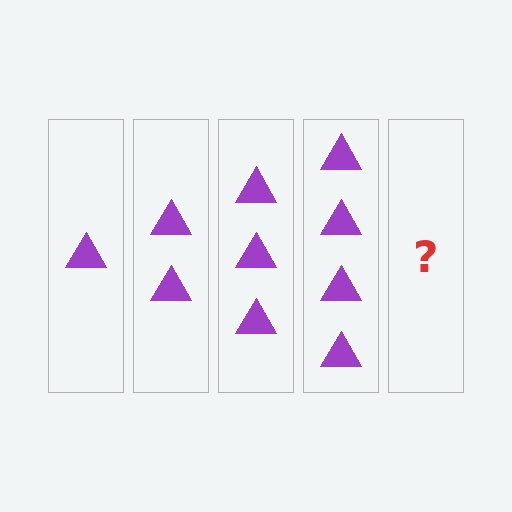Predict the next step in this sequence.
The next step is 5 triangles.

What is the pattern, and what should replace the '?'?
The pattern is that each step adds one more triangle. The '?' should be 5 triangles.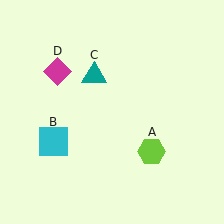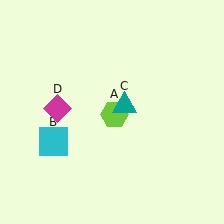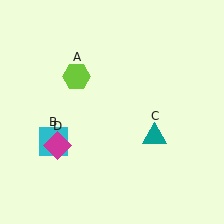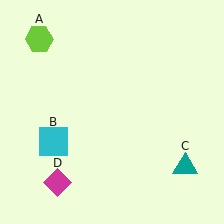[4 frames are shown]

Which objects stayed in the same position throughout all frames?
Cyan square (object B) remained stationary.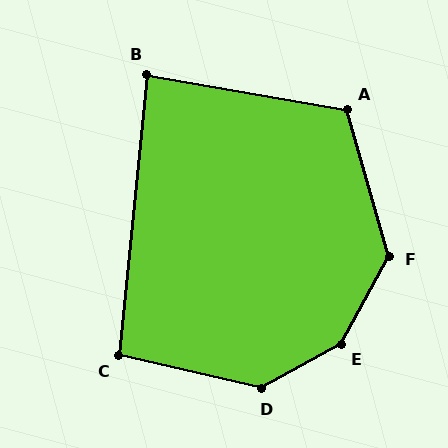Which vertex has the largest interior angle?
E, at approximately 147 degrees.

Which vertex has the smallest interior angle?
B, at approximately 86 degrees.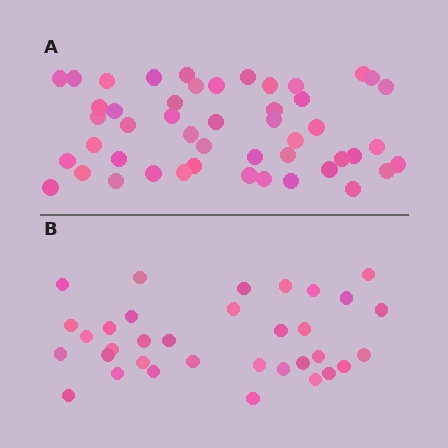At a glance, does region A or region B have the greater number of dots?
Region A (the top region) has more dots.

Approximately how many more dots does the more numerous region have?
Region A has approximately 15 more dots than region B.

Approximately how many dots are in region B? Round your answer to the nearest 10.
About 30 dots. (The exact count is 34, which rounds to 30.)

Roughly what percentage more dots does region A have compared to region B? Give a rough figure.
About 40% more.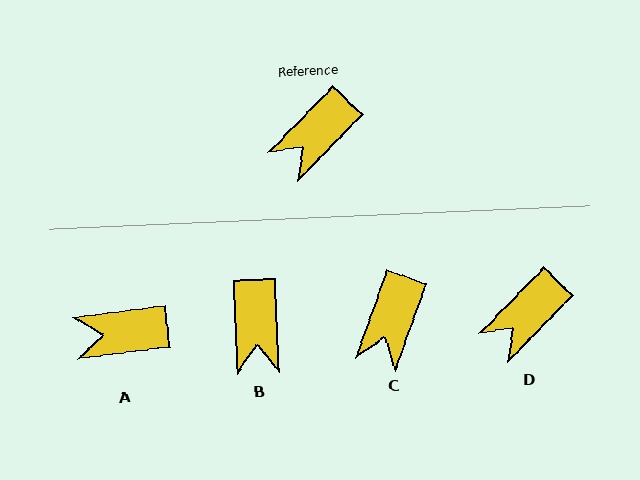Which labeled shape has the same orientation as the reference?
D.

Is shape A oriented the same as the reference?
No, it is off by about 38 degrees.